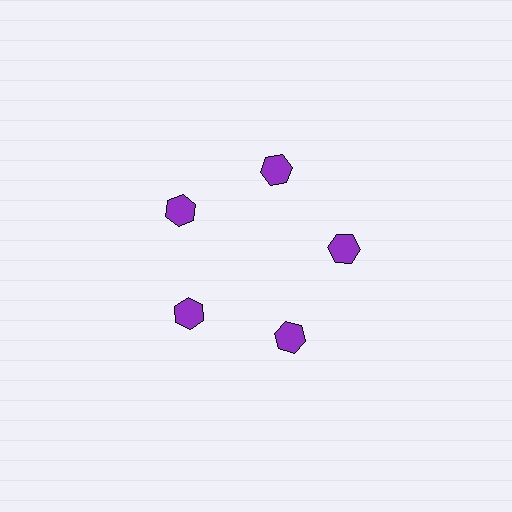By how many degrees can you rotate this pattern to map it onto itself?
The pattern maps onto itself every 72 degrees of rotation.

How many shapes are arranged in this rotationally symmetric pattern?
There are 5 shapes, arranged in 5 groups of 1.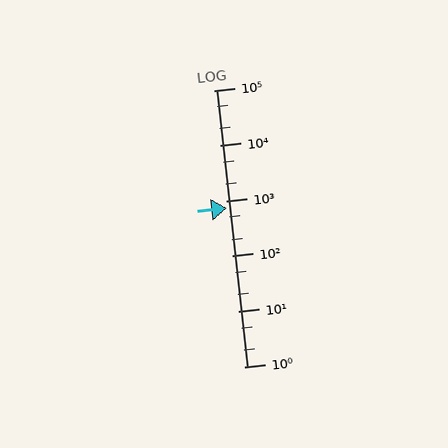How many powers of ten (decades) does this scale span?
The scale spans 5 decades, from 1 to 100000.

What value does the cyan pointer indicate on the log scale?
The pointer indicates approximately 750.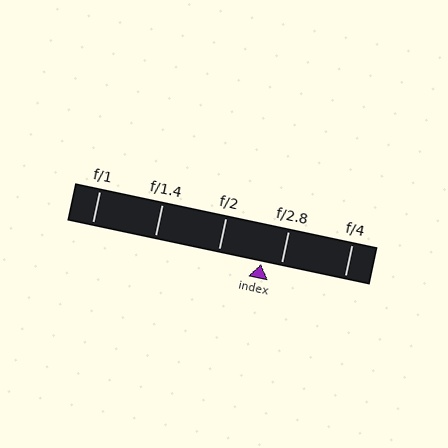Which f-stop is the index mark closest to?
The index mark is closest to f/2.8.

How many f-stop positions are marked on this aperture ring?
There are 5 f-stop positions marked.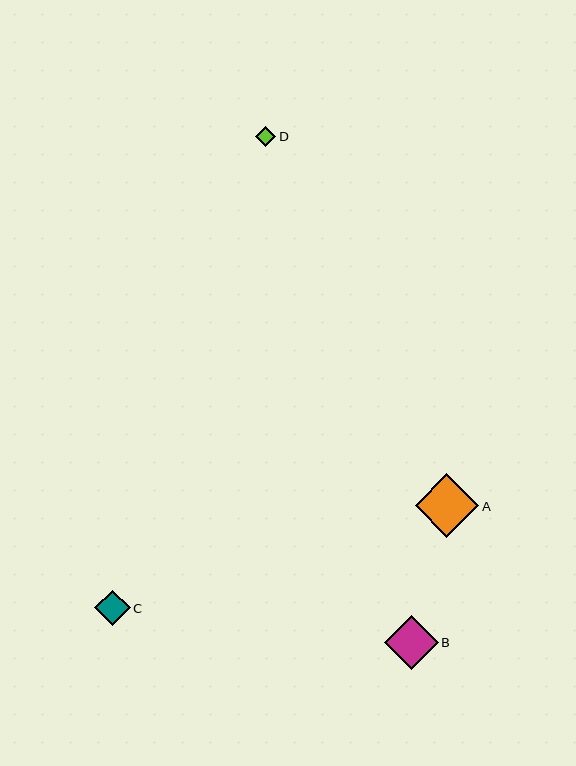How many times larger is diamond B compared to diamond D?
Diamond B is approximately 2.7 times the size of diamond D.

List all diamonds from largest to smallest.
From largest to smallest: A, B, C, D.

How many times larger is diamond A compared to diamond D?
Diamond A is approximately 3.2 times the size of diamond D.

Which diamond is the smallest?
Diamond D is the smallest with a size of approximately 20 pixels.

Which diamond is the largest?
Diamond A is the largest with a size of approximately 64 pixels.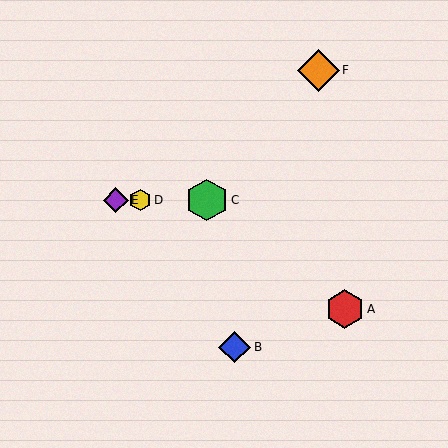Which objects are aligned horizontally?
Objects C, D, E are aligned horizontally.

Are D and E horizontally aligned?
Yes, both are at y≈200.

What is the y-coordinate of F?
Object F is at y≈70.